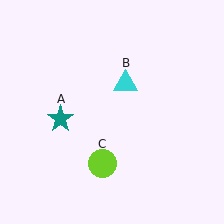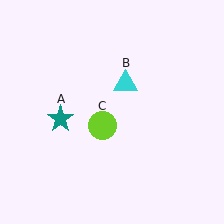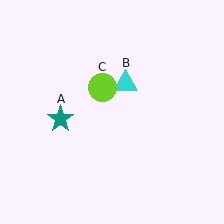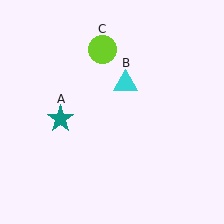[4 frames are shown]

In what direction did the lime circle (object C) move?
The lime circle (object C) moved up.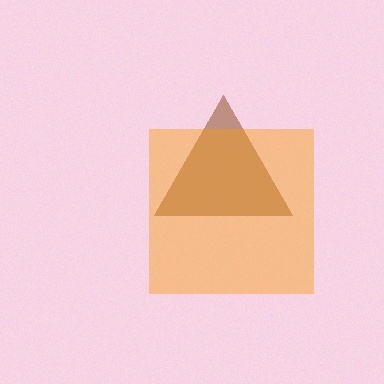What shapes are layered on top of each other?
The layered shapes are: a brown triangle, an orange square.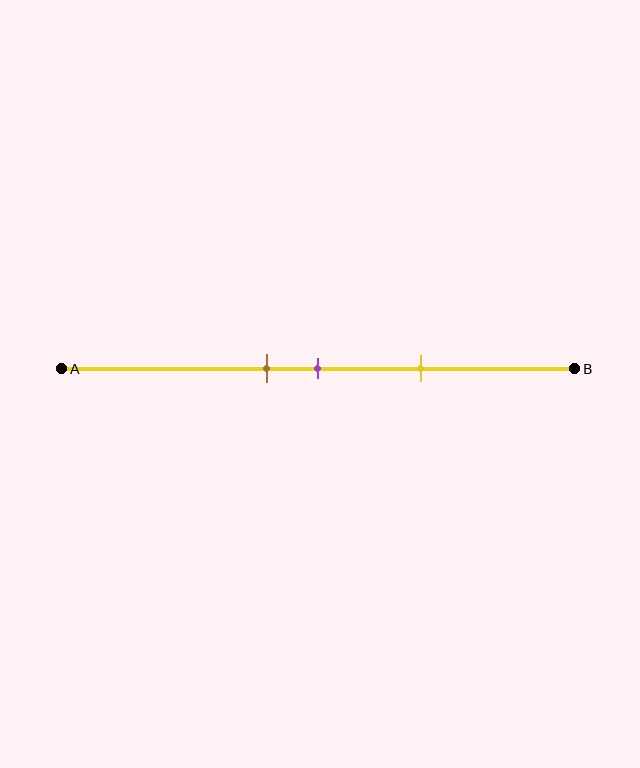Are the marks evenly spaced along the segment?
Yes, the marks are approximately evenly spaced.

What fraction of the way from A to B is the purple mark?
The purple mark is approximately 50% (0.5) of the way from A to B.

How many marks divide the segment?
There are 3 marks dividing the segment.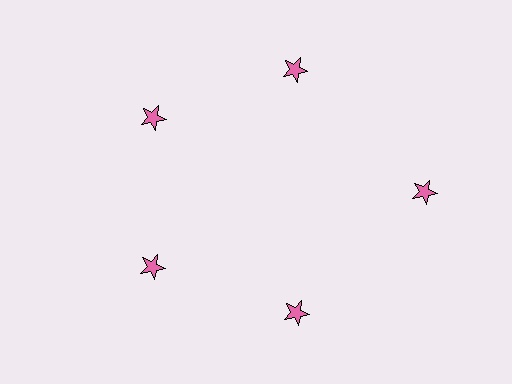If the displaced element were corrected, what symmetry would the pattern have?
It would have 5-fold rotational symmetry — the pattern would map onto itself every 72 degrees.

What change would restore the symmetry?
The symmetry would be restored by moving it inward, back onto the ring so that all 5 stars sit at equal angles and equal distance from the center.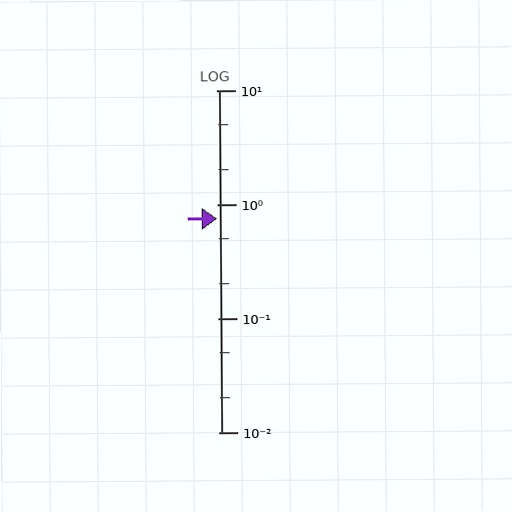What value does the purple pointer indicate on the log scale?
The pointer indicates approximately 0.74.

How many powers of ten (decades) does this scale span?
The scale spans 3 decades, from 0.01 to 10.